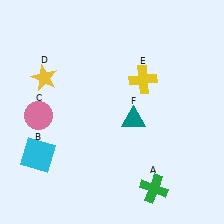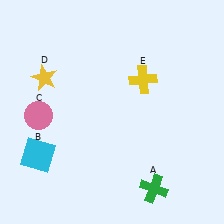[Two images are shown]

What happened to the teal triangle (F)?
The teal triangle (F) was removed in Image 2. It was in the bottom-right area of Image 1.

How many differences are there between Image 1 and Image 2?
There is 1 difference between the two images.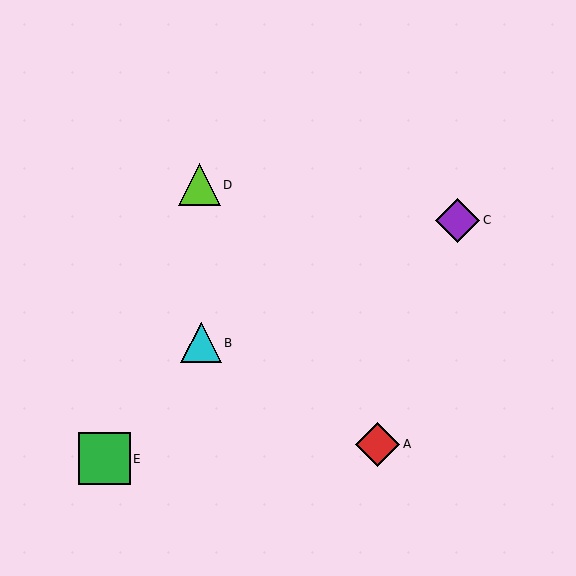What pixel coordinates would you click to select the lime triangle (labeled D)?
Click at (199, 185) to select the lime triangle D.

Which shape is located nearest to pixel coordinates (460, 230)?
The purple diamond (labeled C) at (457, 220) is nearest to that location.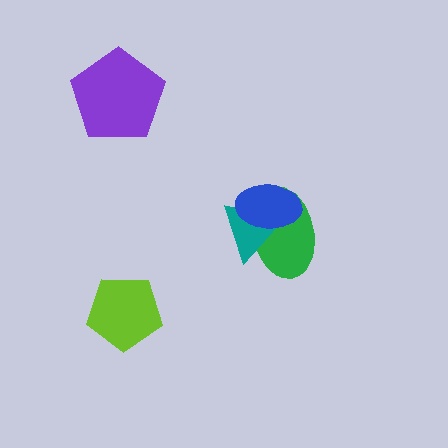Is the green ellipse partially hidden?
Yes, it is partially covered by another shape.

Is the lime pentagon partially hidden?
No, no other shape covers it.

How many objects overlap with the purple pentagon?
0 objects overlap with the purple pentagon.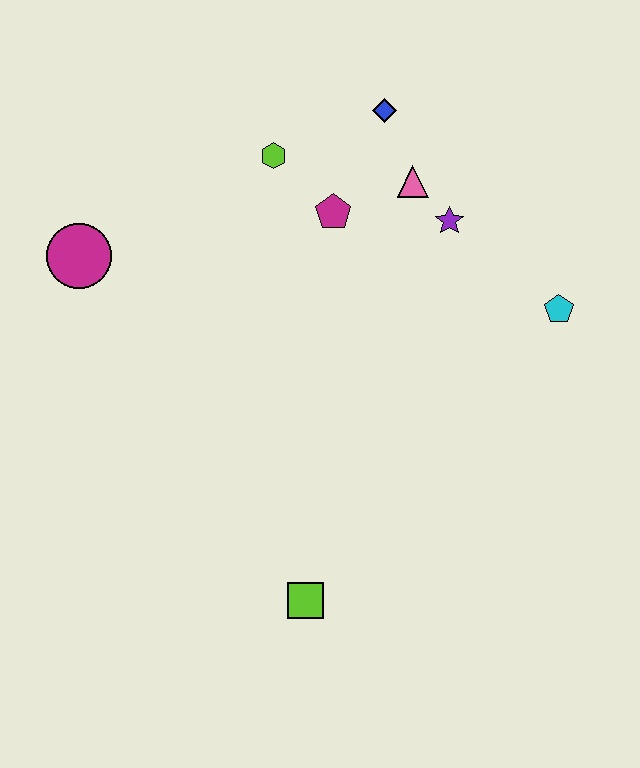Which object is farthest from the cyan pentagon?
The magenta circle is farthest from the cyan pentagon.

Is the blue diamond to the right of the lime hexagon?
Yes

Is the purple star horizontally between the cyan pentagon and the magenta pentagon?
Yes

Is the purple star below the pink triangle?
Yes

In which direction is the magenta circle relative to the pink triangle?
The magenta circle is to the left of the pink triangle.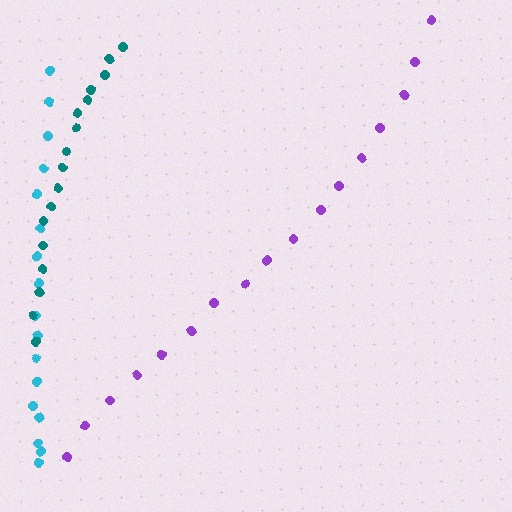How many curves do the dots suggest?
There are 3 distinct paths.